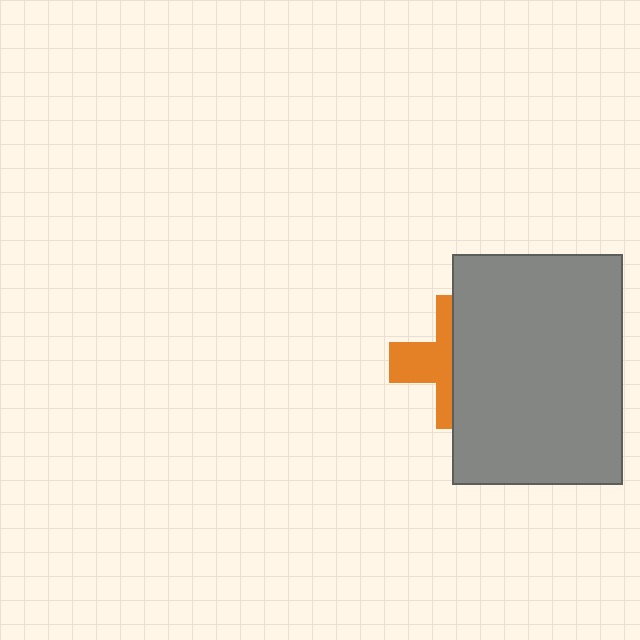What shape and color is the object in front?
The object in front is a gray rectangle.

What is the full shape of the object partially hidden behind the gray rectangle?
The partially hidden object is an orange cross.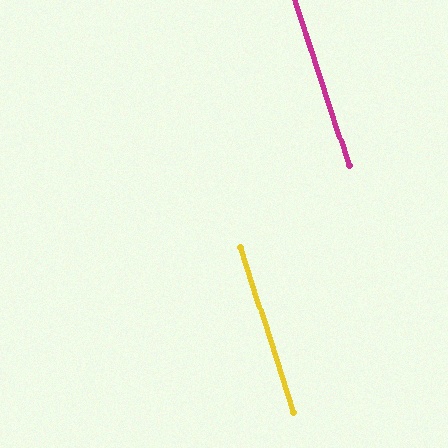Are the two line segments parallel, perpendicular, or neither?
Parallel — their directions differ by only 0.1°.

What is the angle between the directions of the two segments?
Approximately 0 degrees.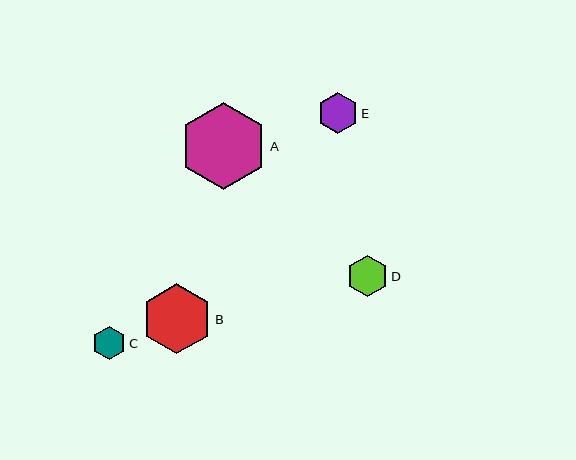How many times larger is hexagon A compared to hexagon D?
Hexagon A is approximately 2.1 times the size of hexagon D.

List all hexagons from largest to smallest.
From largest to smallest: A, B, D, E, C.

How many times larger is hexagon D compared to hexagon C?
Hexagon D is approximately 1.2 times the size of hexagon C.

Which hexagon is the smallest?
Hexagon C is the smallest with a size of approximately 33 pixels.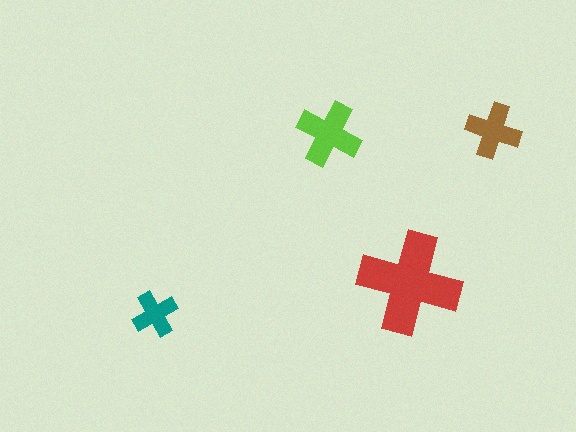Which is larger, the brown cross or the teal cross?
The brown one.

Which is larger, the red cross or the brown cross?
The red one.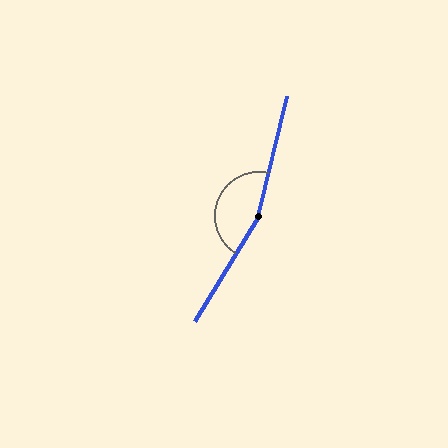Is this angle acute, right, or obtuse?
It is obtuse.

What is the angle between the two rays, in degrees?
Approximately 162 degrees.